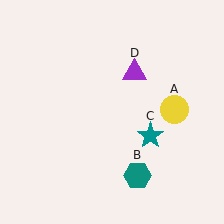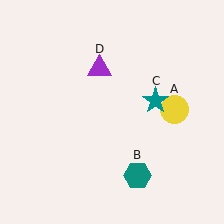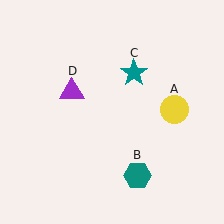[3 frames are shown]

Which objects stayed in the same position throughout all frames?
Yellow circle (object A) and teal hexagon (object B) remained stationary.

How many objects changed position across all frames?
2 objects changed position: teal star (object C), purple triangle (object D).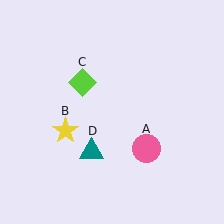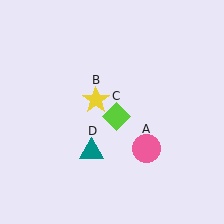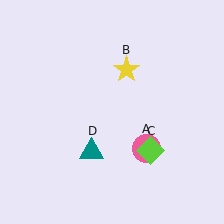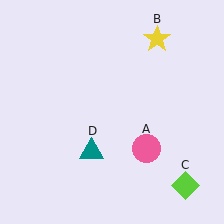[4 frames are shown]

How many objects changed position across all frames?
2 objects changed position: yellow star (object B), lime diamond (object C).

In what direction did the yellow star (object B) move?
The yellow star (object B) moved up and to the right.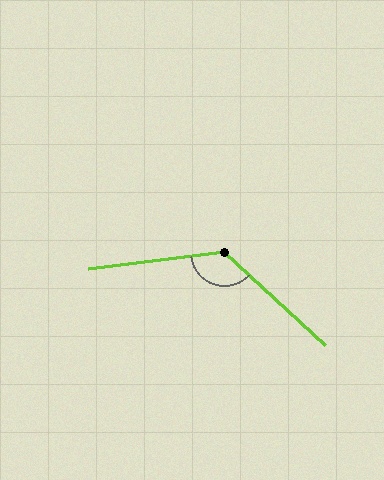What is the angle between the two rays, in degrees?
Approximately 131 degrees.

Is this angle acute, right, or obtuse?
It is obtuse.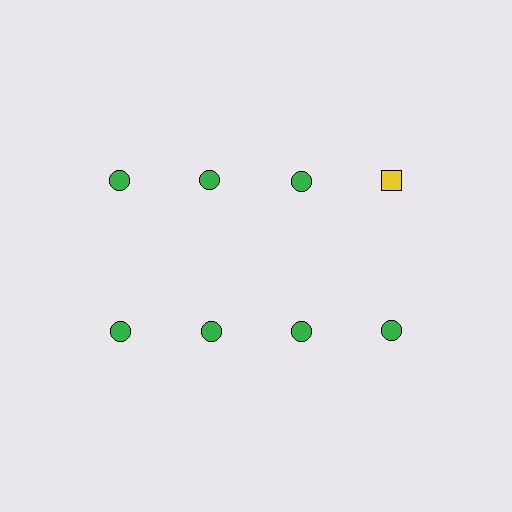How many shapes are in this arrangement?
There are 8 shapes arranged in a grid pattern.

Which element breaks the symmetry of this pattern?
The yellow square in the top row, second from right column breaks the symmetry. All other shapes are green circles.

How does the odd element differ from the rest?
It differs in both color (yellow instead of green) and shape (square instead of circle).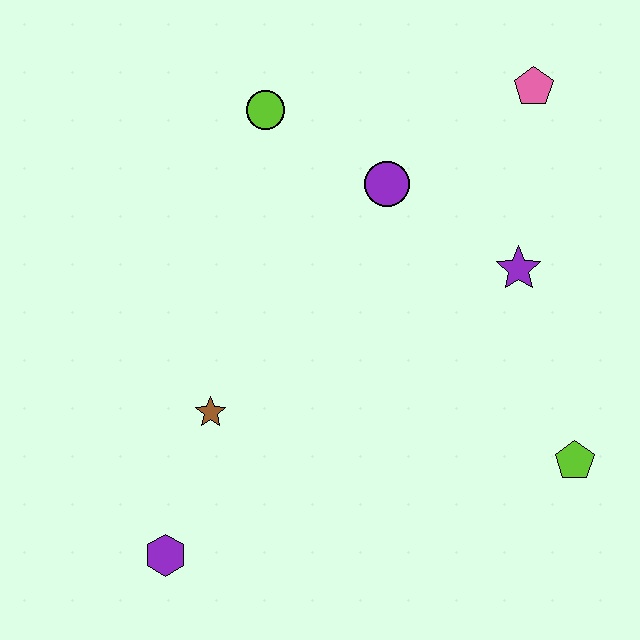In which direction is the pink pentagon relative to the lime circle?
The pink pentagon is to the right of the lime circle.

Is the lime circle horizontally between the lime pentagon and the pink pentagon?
No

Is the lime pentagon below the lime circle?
Yes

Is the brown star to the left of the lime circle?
Yes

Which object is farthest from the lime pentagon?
The lime circle is farthest from the lime pentagon.